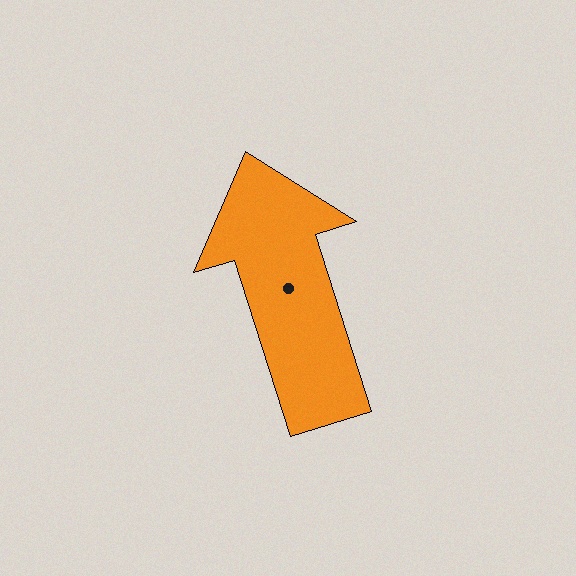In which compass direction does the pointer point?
North.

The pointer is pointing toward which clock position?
Roughly 11 o'clock.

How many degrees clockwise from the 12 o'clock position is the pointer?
Approximately 343 degrees.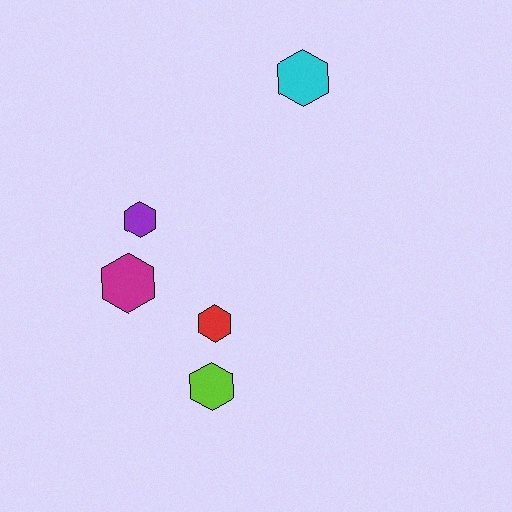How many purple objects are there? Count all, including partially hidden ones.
There is 1 purple object.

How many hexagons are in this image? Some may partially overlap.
There are 5 hexagons.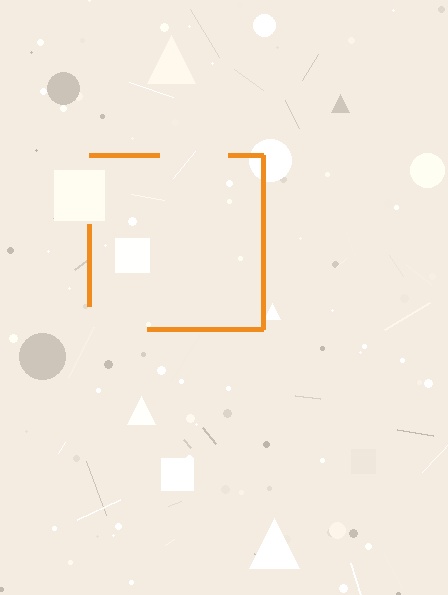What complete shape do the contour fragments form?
The contour fragments form a square.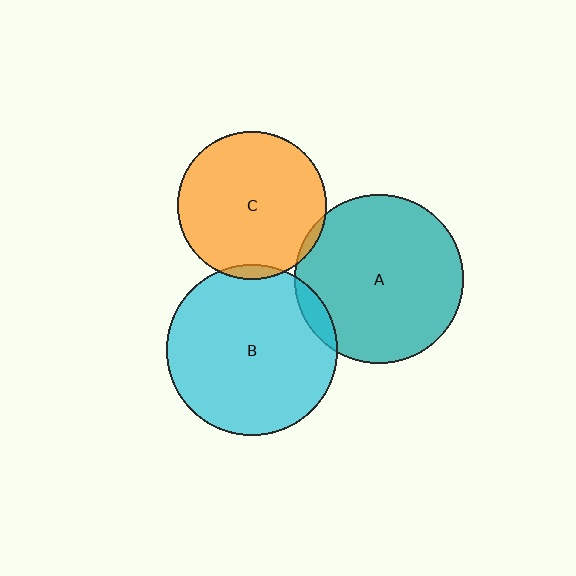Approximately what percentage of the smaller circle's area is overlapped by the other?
Approximately 5%.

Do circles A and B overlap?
Yes.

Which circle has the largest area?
Circle B (cyan).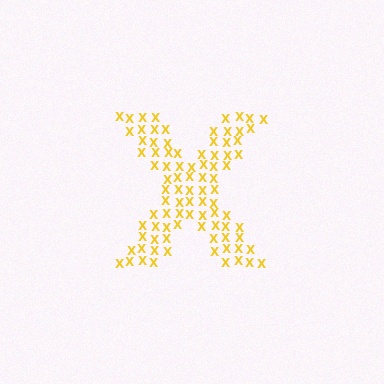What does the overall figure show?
The overall figure shows the letter X.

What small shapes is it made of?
It is made of small letter X's.